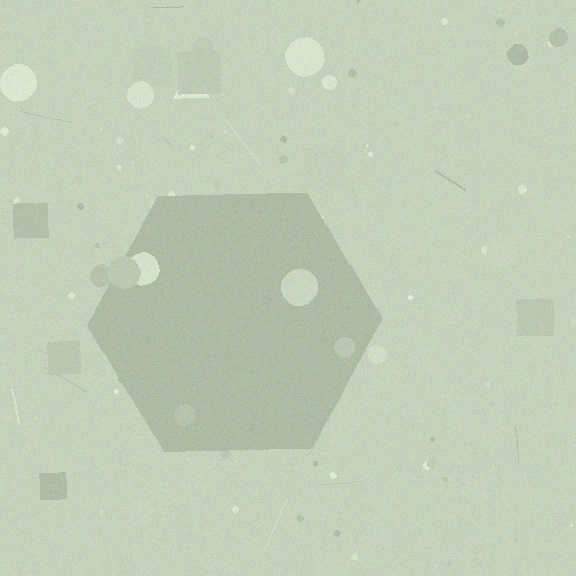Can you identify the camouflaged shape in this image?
The camouflaged shape is a hexagon.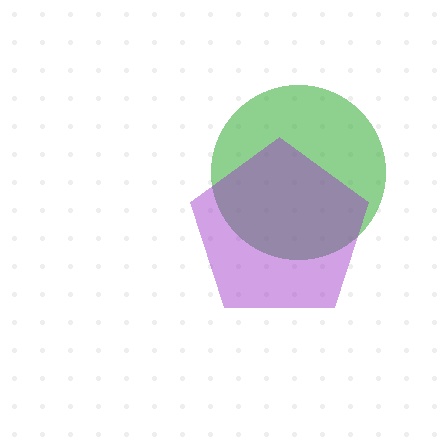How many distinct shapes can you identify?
There are 2 distinct shapes: a green circle, a purple pentagon.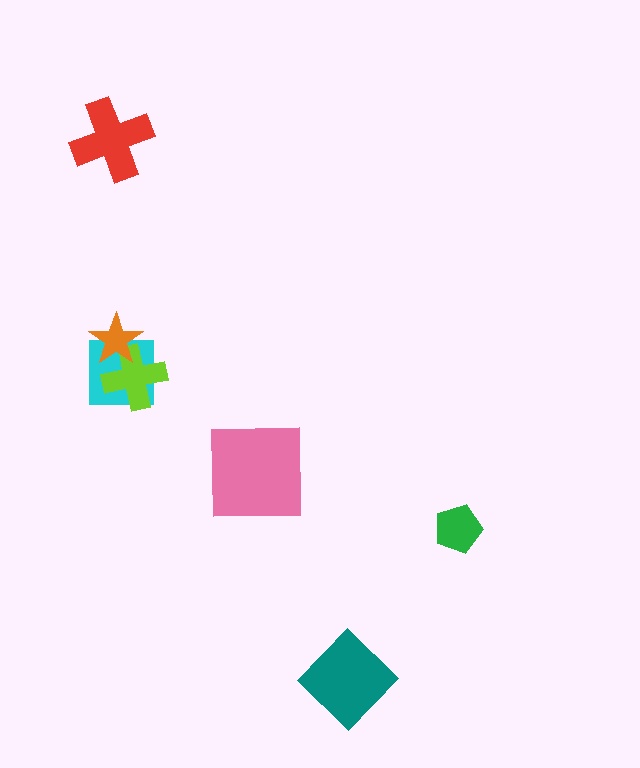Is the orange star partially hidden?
No, no other shape covers it.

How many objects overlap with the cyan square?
2 objects overlap with the cyan square.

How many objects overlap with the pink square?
0 objects overlap with the pink square.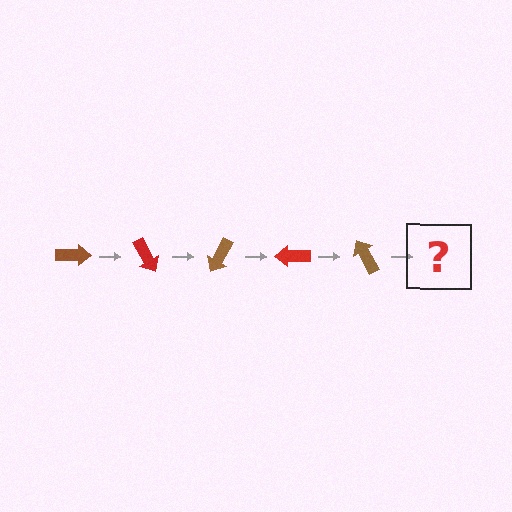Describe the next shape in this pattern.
It should be a red arrow, rotated 300 degrees from the start.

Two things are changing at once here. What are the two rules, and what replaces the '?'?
The two rules are that it rotates 60 degrees each step and the color cycles through brown and red. The '?' should be a red arrow, rotated 300 degrees from the start.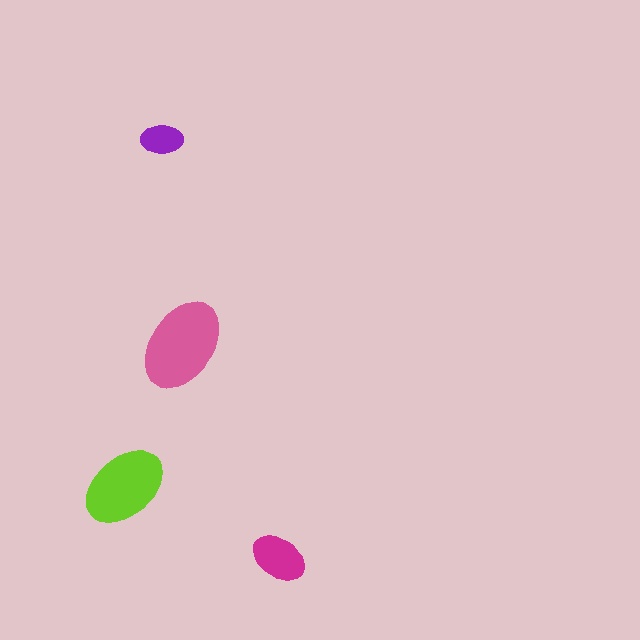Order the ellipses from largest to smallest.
the pink one, the lime one, the magenta one, the purple one.